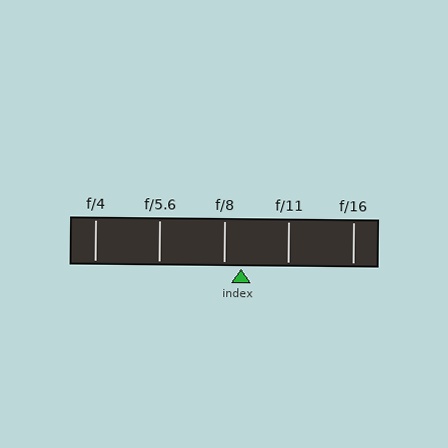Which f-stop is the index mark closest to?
The index mark is closest to f/8.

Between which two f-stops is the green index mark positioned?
The index mark is between f/8 and f/11.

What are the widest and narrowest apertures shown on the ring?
The widest aperture shown is f/4 and the narrowest is f/16.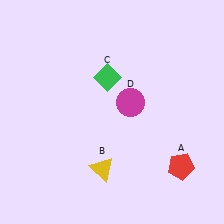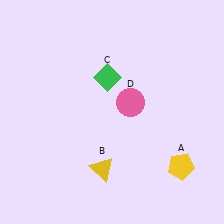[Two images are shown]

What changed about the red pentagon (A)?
In Image 1, A is red. In Image 2, it changed to yellow.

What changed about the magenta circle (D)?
In Image 1, D is magenta. In Image 2, it changed to pink.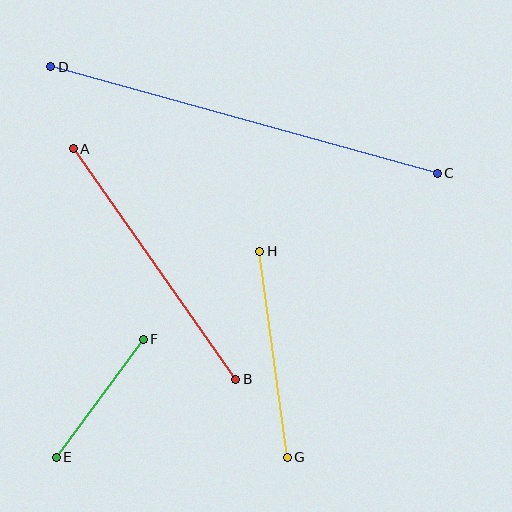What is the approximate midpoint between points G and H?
The midpoint is at approximately (273, 354) pixels.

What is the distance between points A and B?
The distance is approximately 282 pixels.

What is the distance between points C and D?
The distance is approximately 401 pixels.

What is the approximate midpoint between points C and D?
The midpoint is at approximately (244, 120) pixels.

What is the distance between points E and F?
The distance is approximately 147 pixels.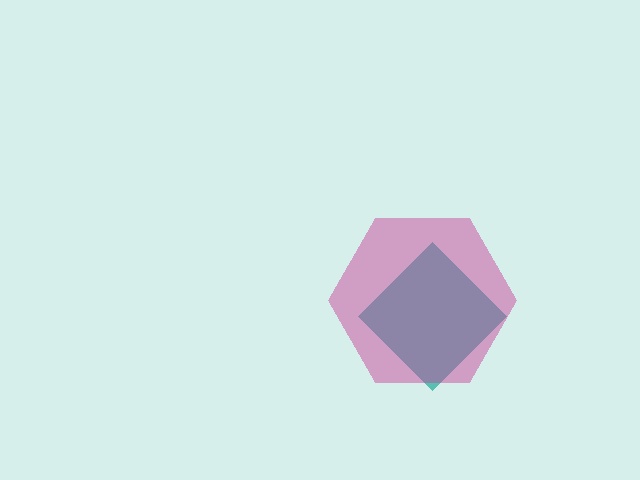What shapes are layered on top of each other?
The layered shapes are: a teal diamond, a magenta hexagon.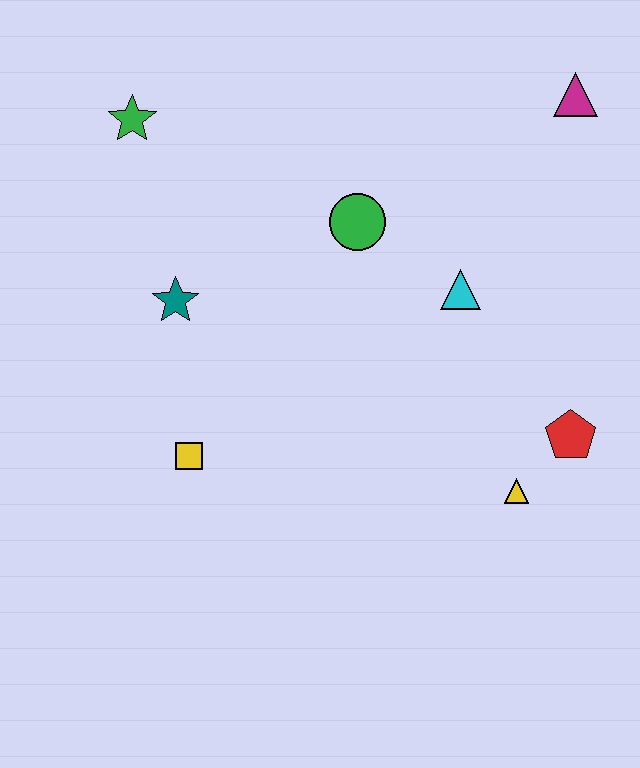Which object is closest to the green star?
The teal star is closest to the green star.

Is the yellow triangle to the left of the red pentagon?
Yes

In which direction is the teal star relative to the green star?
The teal star is below the green star.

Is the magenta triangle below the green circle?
No